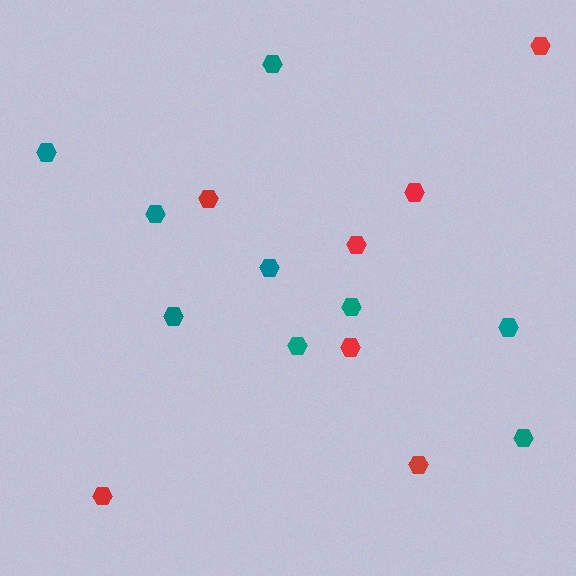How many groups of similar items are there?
There are 2 groups: one group of red hexagons (7) and one group of teal hexagons (9).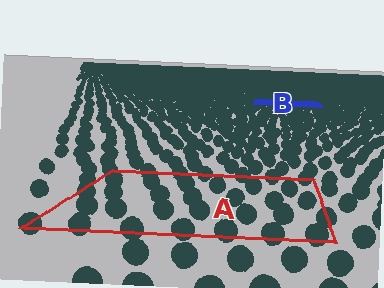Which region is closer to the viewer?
Region A is closer. The texture elements there are larger and more spread out.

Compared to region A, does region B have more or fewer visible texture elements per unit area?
Region B has more texture elements per unit area — they are packed more densely because it is farther away.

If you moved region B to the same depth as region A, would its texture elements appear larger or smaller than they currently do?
They would appear larger. At a closer depth, the same texture elements are projected at a bigger on-screen size.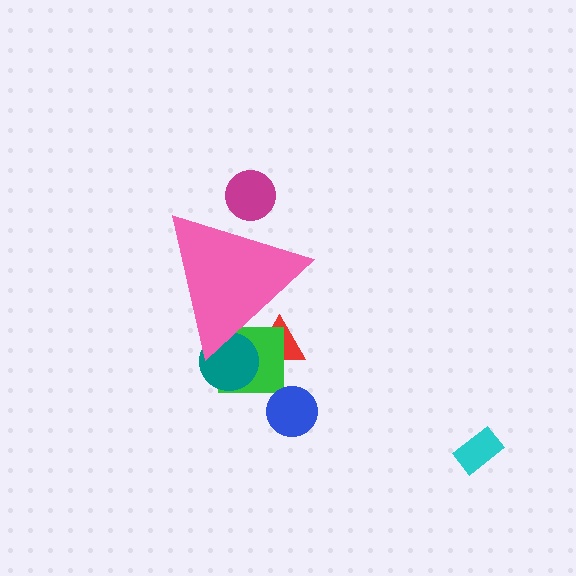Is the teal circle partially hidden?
Yes, the teal circle is partially hidden behind the pink triangle.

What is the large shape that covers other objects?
A pink triangle.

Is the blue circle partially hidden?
No, the blue circle is fully visible.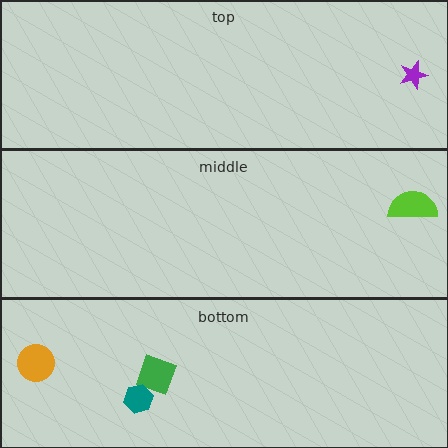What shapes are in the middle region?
The lime semicircle.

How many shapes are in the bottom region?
3.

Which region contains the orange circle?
The bottom region.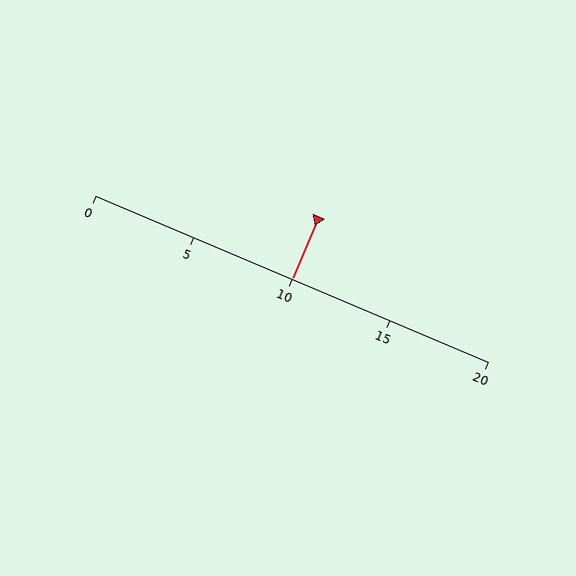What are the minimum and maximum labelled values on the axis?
The axis runs from 0 to 20.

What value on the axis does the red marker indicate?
The marker indicates approximately 10.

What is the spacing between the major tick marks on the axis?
The major ticks are spaced 5 apart.